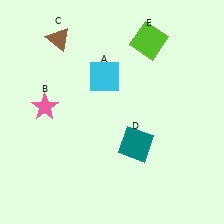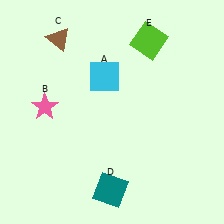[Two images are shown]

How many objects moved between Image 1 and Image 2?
1 object moved between the two images.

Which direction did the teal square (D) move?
The teal square (D) moved down.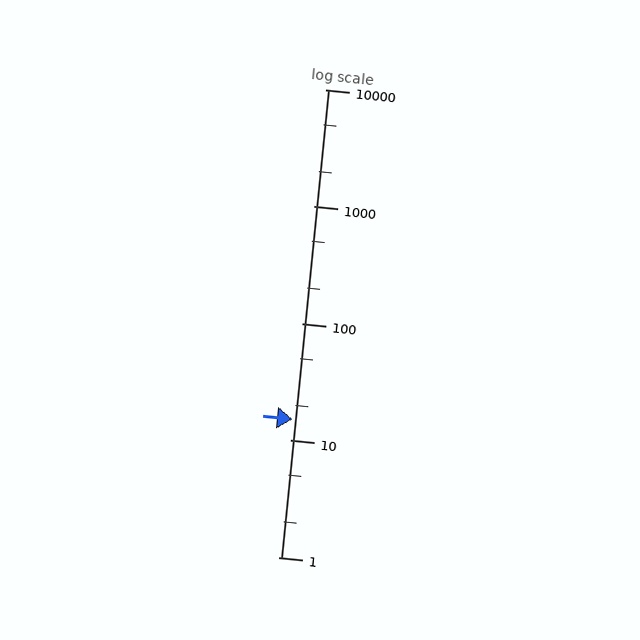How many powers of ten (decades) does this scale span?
The scale spans 4 decades, from 1 to 10000.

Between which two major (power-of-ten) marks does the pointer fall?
The pointer is between 10 and 100.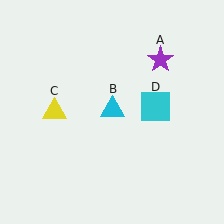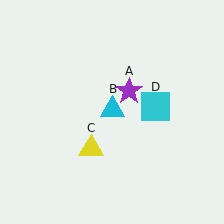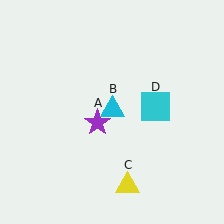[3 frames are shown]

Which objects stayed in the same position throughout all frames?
Cyan triangle (object B) and cyan square (object D) remained stationary.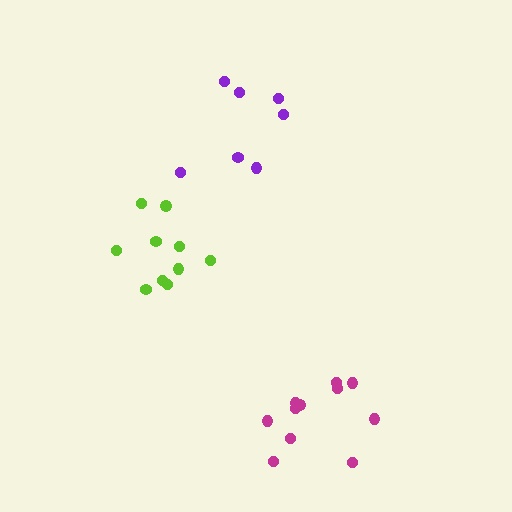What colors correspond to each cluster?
The clusters are colored: lime, purple, magenta.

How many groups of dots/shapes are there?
There are 3 groups.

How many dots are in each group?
Group 1: 10 dots, Group 2: 7 dots, Group 3: 11 dots (28 total).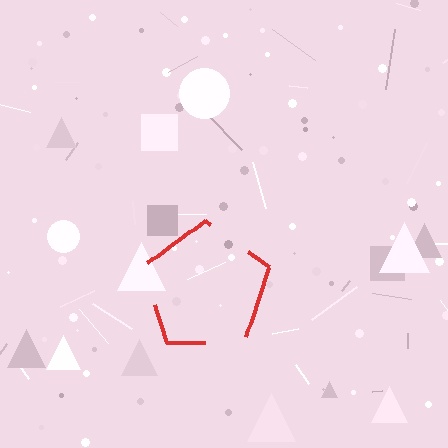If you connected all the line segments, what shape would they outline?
They would outline a pentagon.